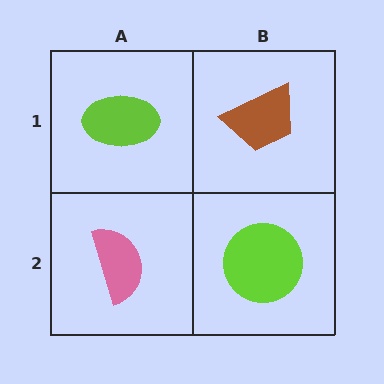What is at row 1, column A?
A lime ellipse.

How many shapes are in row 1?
2 shapes.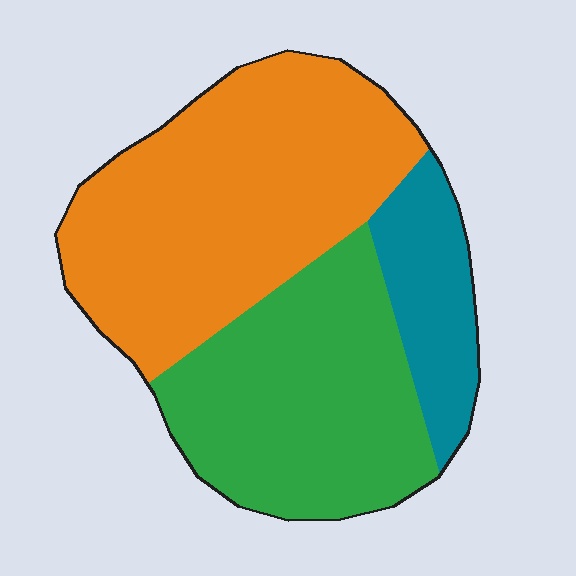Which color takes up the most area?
Orange, at roughly 50%.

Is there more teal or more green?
Green.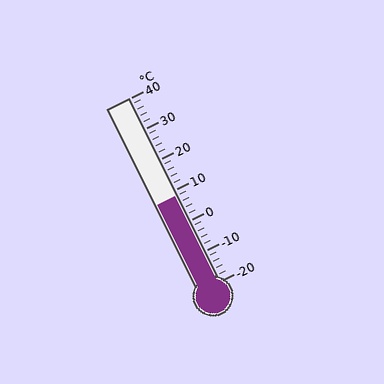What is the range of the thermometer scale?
The thermometer scale ranges from -20°C to 40°C.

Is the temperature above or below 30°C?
The temperature is below 30°C.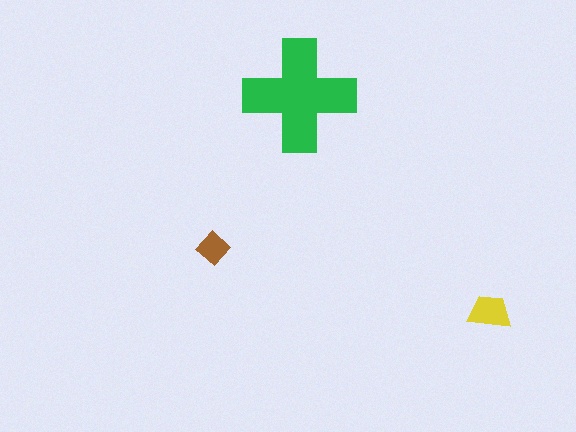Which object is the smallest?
The brown diamond.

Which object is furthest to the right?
The yellow trapezoid is rightmost.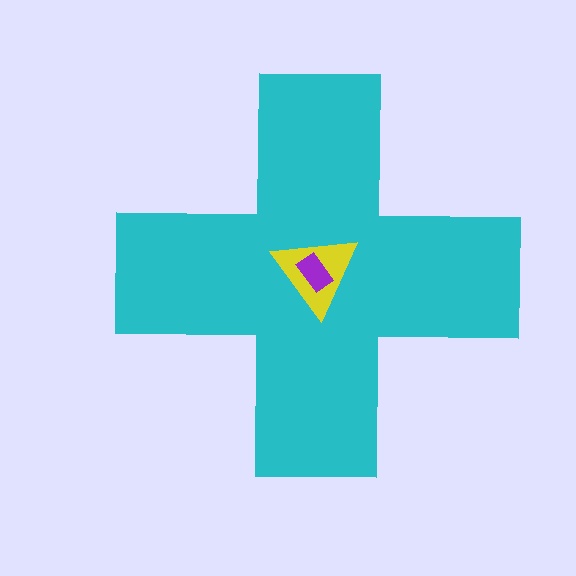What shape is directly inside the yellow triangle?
The purple rectangle.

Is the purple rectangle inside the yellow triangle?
Yes.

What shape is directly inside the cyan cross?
The yellow triangle.